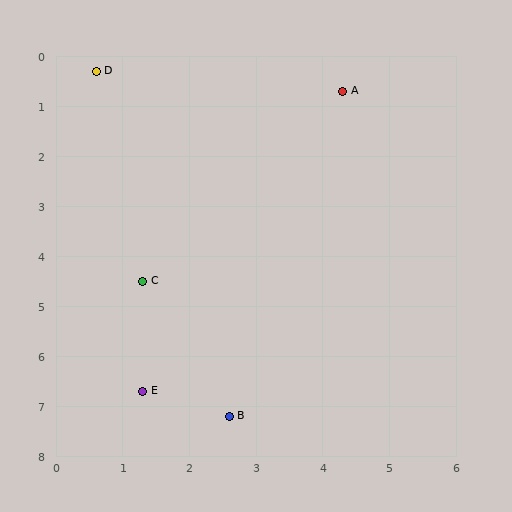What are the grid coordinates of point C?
Point C is at approximately (1.3, 4.5).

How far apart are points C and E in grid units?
Points C and E are about 2.2 grid units apart.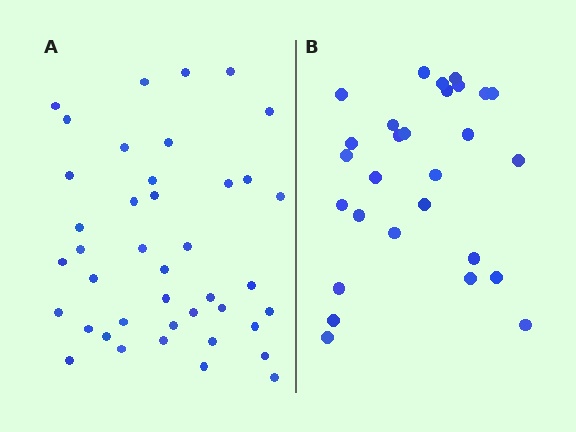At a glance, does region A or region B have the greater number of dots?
Region A (the left region) has more dots.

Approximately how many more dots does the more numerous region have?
Region A has approximately 15 more dots than region B.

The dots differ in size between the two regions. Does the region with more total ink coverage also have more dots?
No. Region B has more total ink coverage because its dots are larger, but region A actually contains more individual dots. Total area can be misleading — the number of items is what matters here.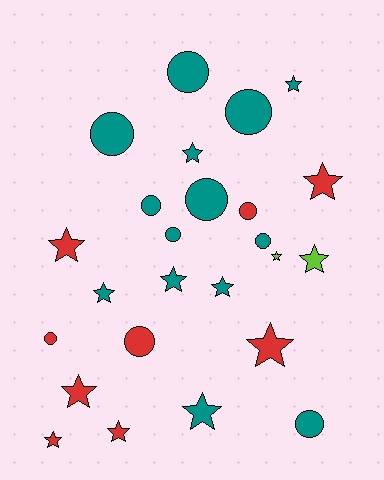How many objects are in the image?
There are 25 objects.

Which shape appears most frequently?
Star, with 14 objects.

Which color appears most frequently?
Teal, with 14 objects.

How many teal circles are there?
There are 8 teal circles.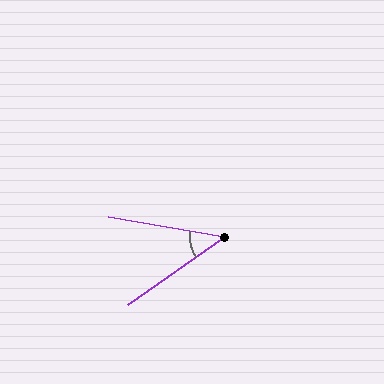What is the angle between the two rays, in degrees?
Approximately 45 degrees.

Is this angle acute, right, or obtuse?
It is acute.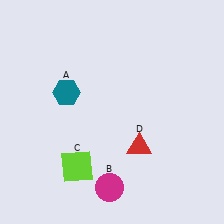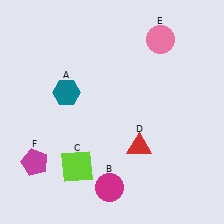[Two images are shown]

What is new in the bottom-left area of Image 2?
A magenta pentagon (F) was added in the bottom-left area of Image 2.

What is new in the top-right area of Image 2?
A pink circle (E) was added in the top-right area of Image 2.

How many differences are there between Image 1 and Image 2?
There are 2 differences between the two images.